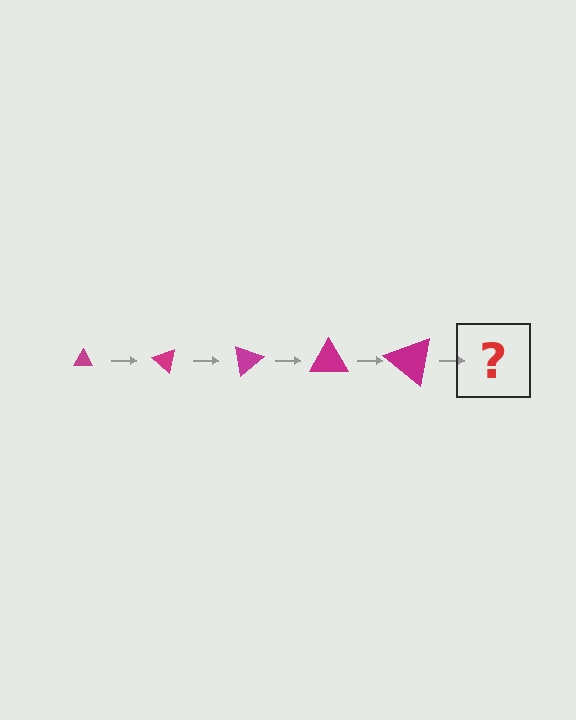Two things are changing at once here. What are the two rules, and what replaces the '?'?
The two rules are that the triangle grows larger each step and it rotates 40 degrees each step. The '?' should be a triangle, larger than the previous one and rotated 200 degrees from the start.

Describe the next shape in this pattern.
It should be a triangle, larger than the previous one and rotated 200 degrees from the start.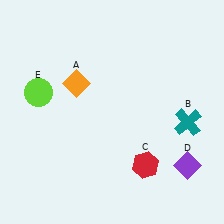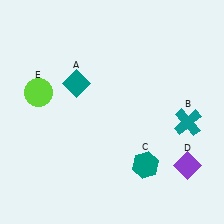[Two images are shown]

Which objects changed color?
A changed from orange to teal. C changed from red to teal.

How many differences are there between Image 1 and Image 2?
There are 2 differences between the two images.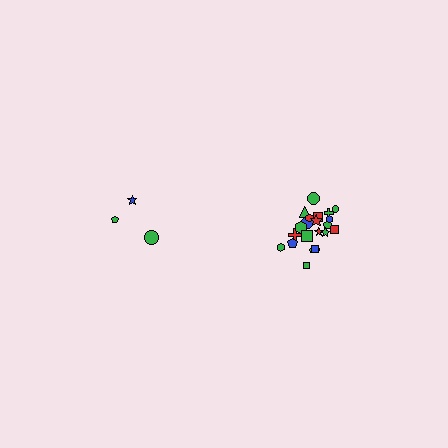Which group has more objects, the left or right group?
The right group.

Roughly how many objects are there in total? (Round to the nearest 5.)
Roughly 25 objects in total.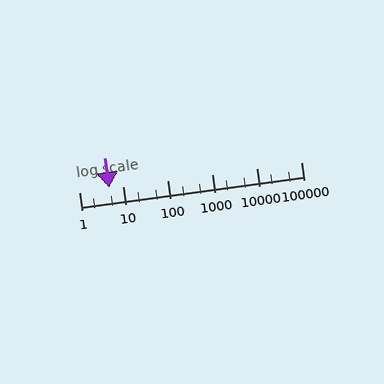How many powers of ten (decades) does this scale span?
The scale spans 5 decades, from 1 to 100000.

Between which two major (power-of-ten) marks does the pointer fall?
The pointer is between 1 and 10.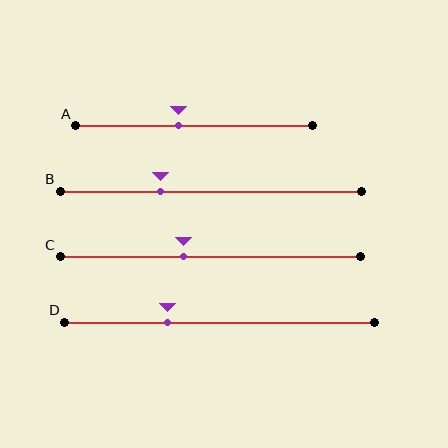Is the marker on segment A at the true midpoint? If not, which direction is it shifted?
No, the marker on segment A is shifted to the left by about 7% of the segment length.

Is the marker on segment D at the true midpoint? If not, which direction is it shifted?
No, the marker on segment D is shifted to the left by about 17% of the segment length.